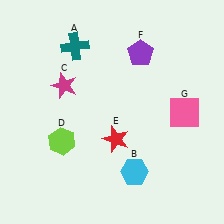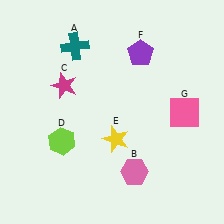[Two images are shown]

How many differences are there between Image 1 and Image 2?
There are 2 differences between the two images.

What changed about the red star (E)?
In Image 1, E is red. In Image 2, it changed to yellow.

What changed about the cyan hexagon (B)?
In Image 1, B is cyan. In Image 2, it changed to pink.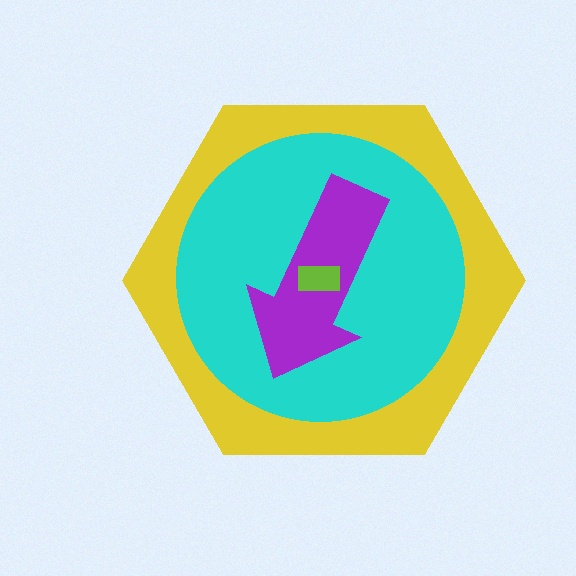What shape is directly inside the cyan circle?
The purple arrow.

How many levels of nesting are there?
4.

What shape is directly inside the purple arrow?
The lime rectangle.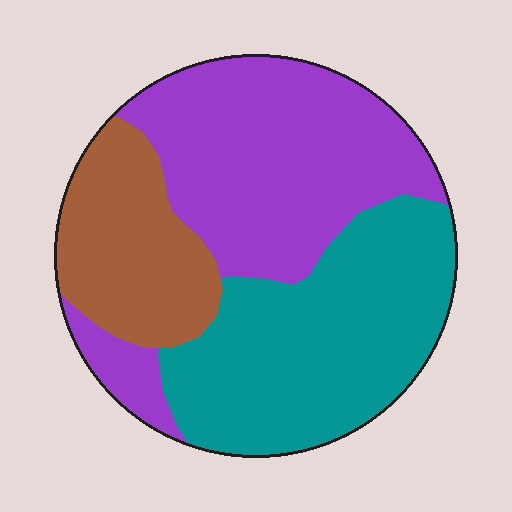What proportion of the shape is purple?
Purple covers roughly 40% of the shape.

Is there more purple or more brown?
Purple.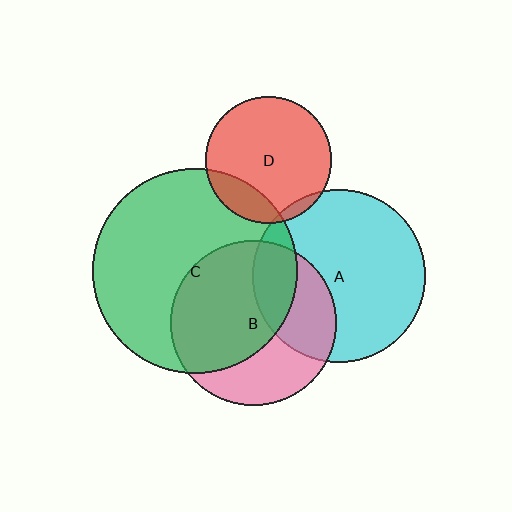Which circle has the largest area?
Circle C (green).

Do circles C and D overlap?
Yes.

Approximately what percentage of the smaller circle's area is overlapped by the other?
Approximately 15%.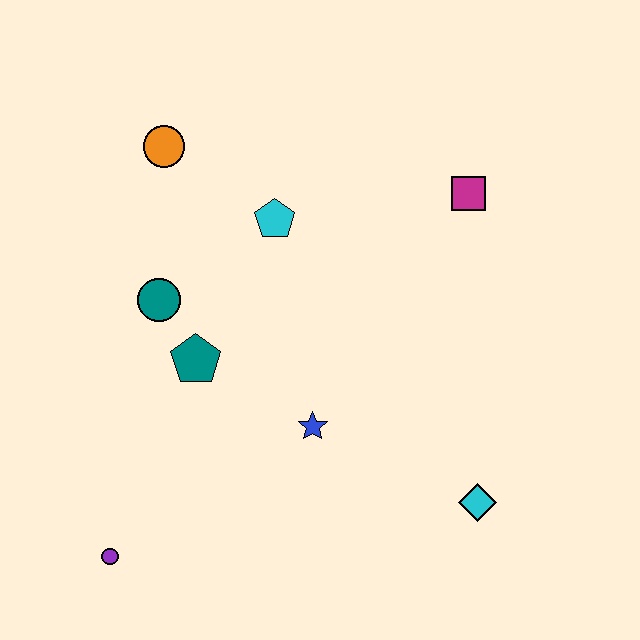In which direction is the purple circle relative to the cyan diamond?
The purple circle is to the left of the cyan diamond.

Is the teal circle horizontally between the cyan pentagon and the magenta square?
No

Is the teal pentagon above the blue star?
Yes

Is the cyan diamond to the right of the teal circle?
Yes